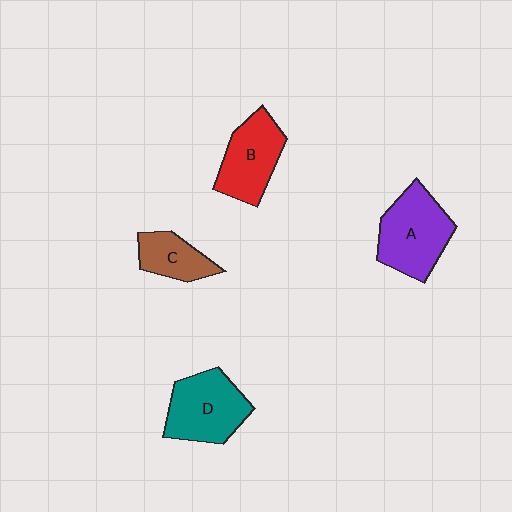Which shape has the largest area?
Shape A (purple).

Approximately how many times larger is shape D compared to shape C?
Approximately 1.7 times.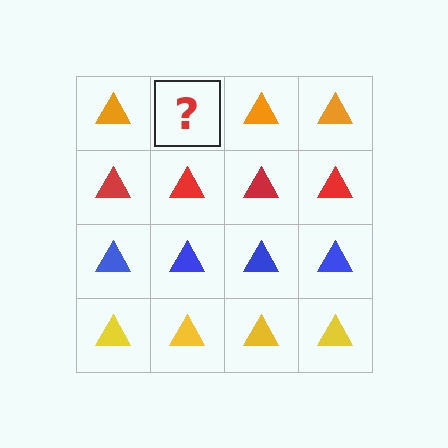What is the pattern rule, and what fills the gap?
The rule is that each row has a consistent color. The gap should be filled with an orange triangle.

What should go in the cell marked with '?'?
The missing cell should contain an orange triangle.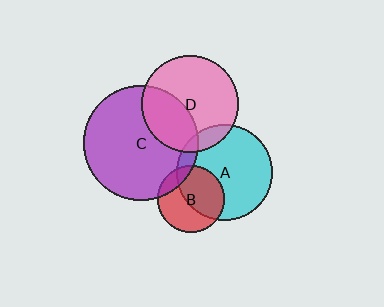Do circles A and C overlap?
Yes.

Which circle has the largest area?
Circle C (purple).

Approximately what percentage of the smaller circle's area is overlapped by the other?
Approximately 10%.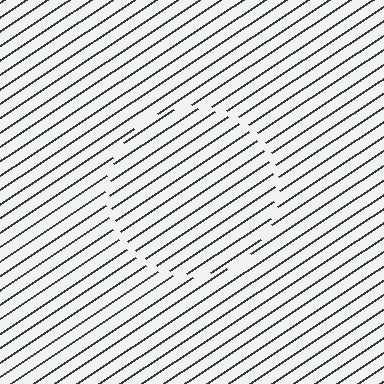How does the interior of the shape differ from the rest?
The interior of the shape contains the same grating, shifted by half a period — the contour is defined by the phase discontinuity where line-ends from the inner and outer gratings abut.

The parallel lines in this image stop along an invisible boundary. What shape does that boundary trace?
An illusory circle. The interior of the shape contains the same grating, shifted by half a period — the contour is defined by the phase discontinuity where line-ends from the inner and outer gratings abut.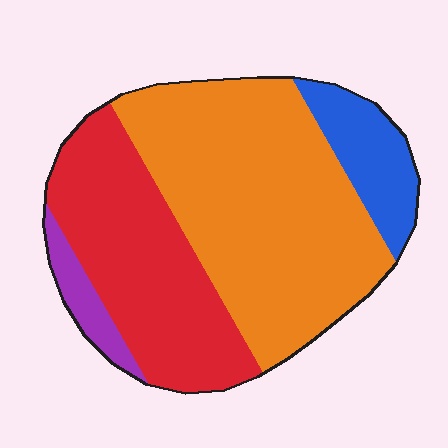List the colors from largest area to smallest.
From largest to smallest: orange, red, blue, purple.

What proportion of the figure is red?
Red takes up between a sixth and a third of the figure.